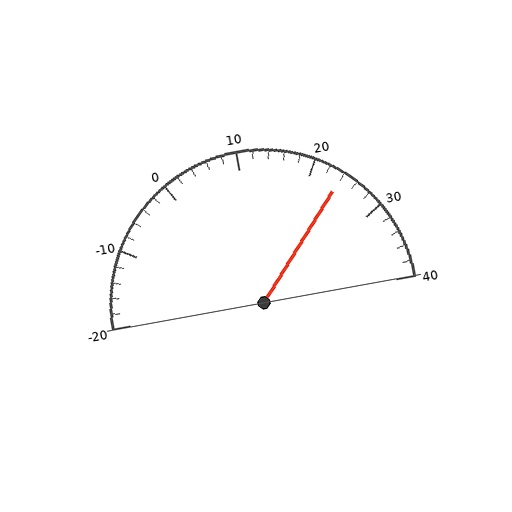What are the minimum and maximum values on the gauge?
The gauge ranges from -20 to 40.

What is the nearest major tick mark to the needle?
The nearest major tick mark is 20.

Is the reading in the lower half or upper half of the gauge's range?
The reading is in the upper half of the range (-20 to 40).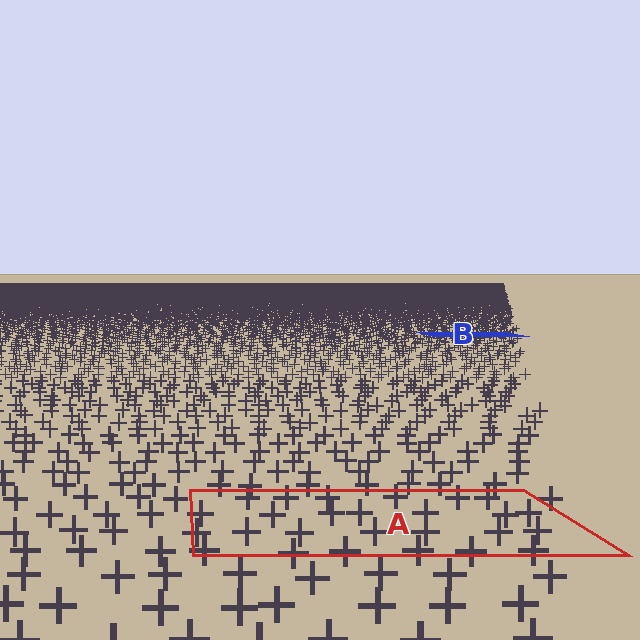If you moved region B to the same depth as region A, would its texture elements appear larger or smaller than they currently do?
They would appear larger. At a closer depth, the same texture elements are projected at a bigger on-screen size.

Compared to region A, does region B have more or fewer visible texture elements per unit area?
Region B has more texture elements per unit area — they are packed more densely because it is farther away.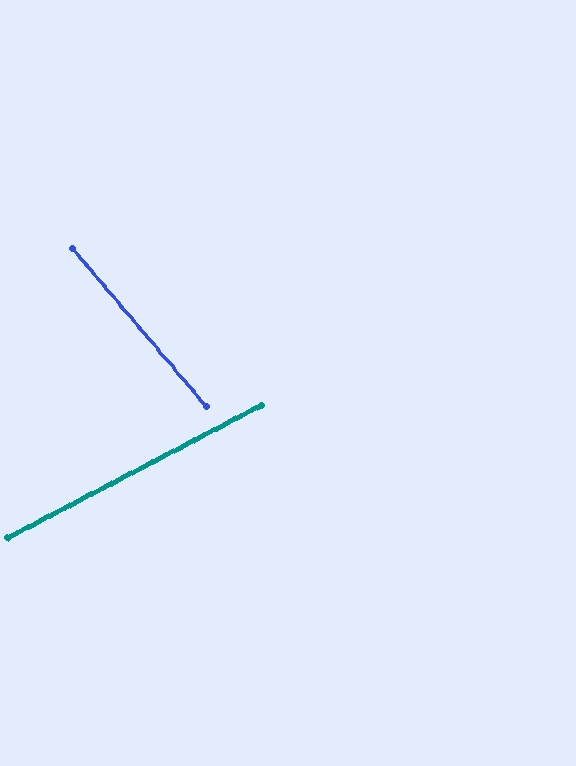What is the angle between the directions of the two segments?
Approximately 77 degrees.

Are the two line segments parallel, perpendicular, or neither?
Neither parallel nor perpendicular — they differ by about 77°.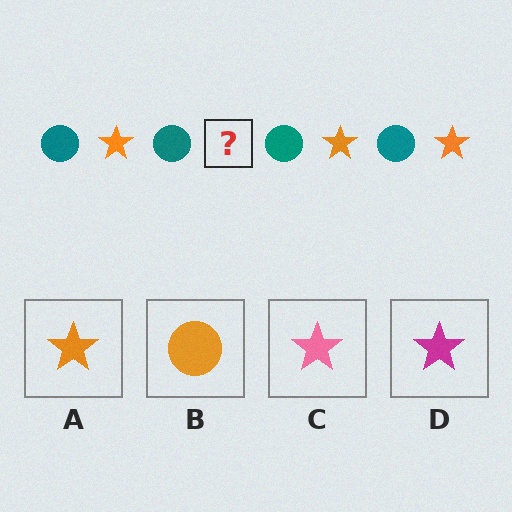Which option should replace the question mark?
Option A.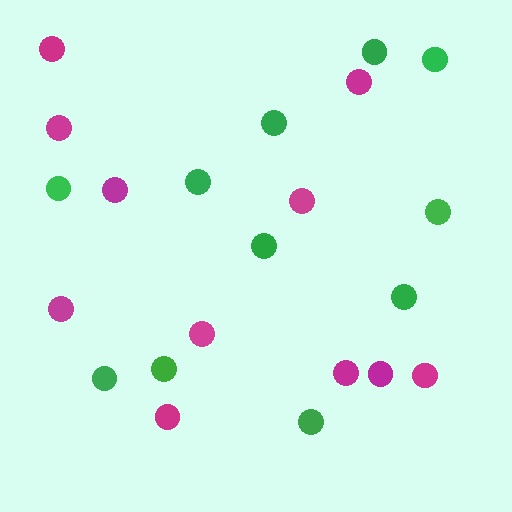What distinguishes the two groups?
There are 2 groups: one group of magenta circles (11) and one group of green circles (11).